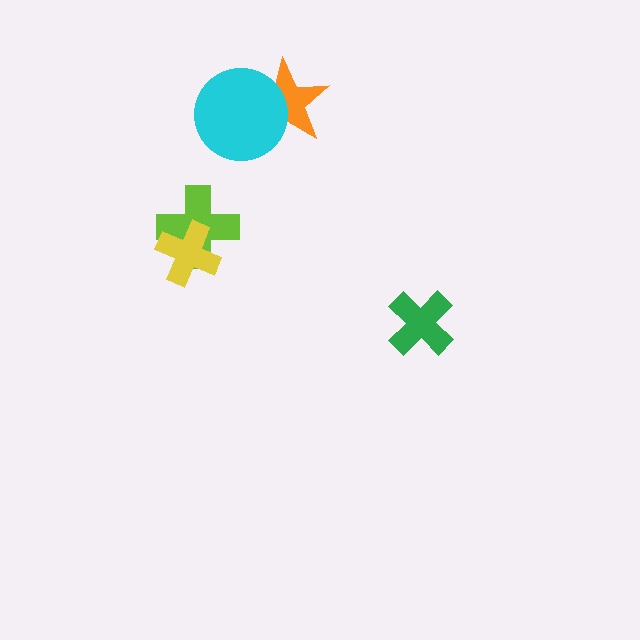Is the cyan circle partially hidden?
No, no other shape covers it.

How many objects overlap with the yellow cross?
1 object overlaps with the yellow cross.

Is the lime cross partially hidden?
Yes, it is partially covered by another shape.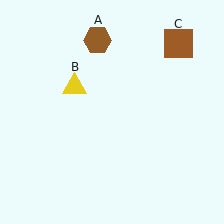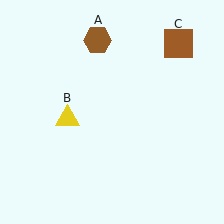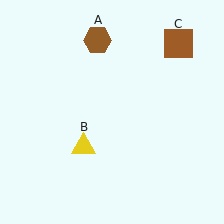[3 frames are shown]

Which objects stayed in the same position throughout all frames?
Brown hexagon (object A) and brown square (object C) remained stationary.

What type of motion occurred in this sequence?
The yellow triangle (object B) rotated counterclockwise around the center of the scene.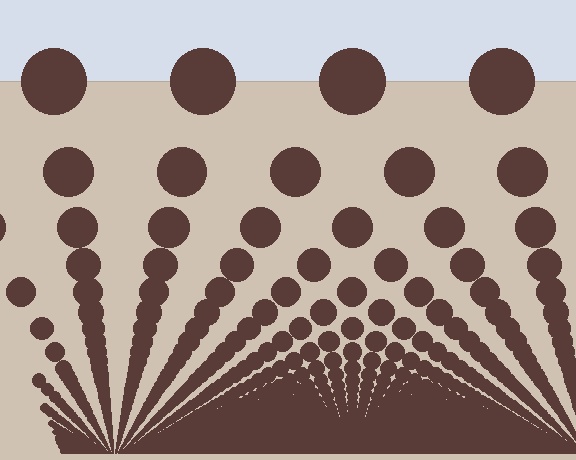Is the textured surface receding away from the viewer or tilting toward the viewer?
The surface appears to tilt toward the viewer. Texture elements get larger and sparser toward the top.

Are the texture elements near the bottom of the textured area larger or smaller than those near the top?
Smaller. The gradient is inverted — elements near the bottom are smaller and denser.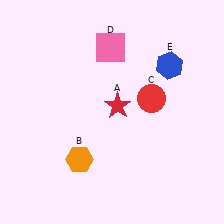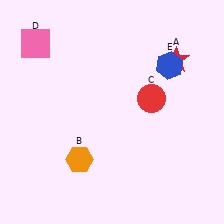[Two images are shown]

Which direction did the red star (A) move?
The red star (A) moved right.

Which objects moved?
The objects that moved are: the red star (A), the pink square (D).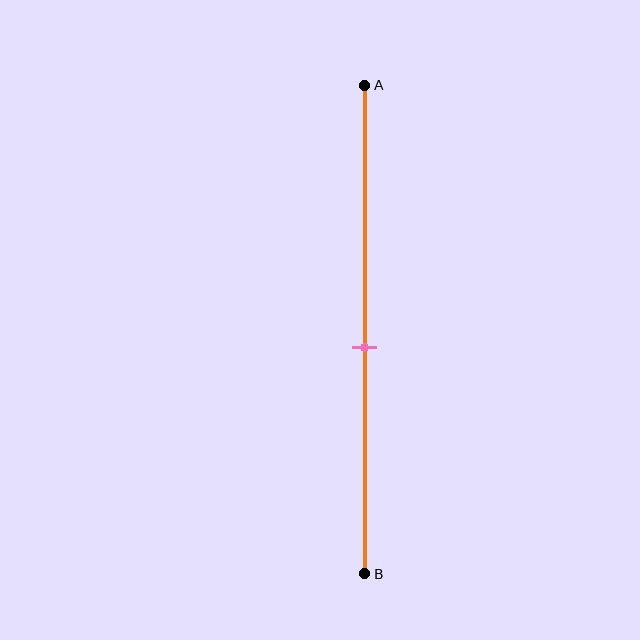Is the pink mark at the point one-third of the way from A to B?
No, the mark is at about 55% from A, not at the 33% one-third point.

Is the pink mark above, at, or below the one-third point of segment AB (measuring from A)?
The pink mark is below the one-third point of segment AB.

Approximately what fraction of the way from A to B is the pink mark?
The pink mark is approximately 55% of the way from A to B.